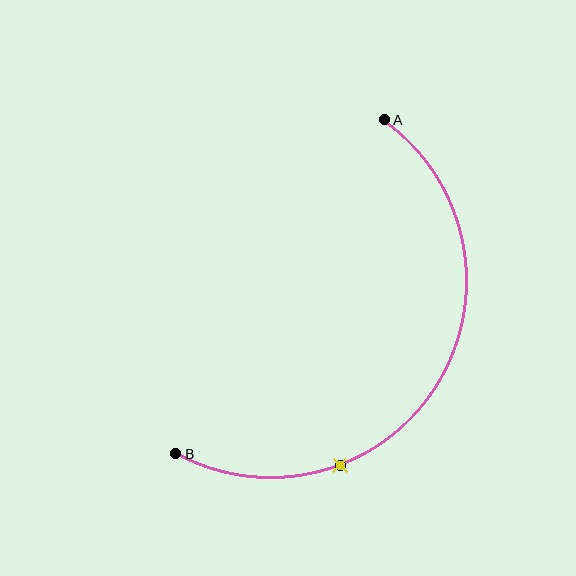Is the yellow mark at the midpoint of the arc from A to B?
No. The yellow mark lies on the arc but is closer to endpoint B. The arc midpoint would be at the point on the curve equidistant along the arc from both A and B.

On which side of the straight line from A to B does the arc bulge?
The arc bulges to the right of the straight line connecting A and B.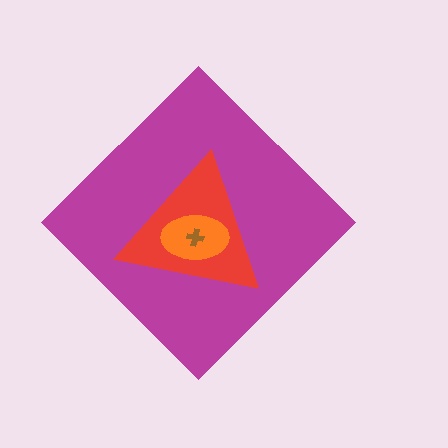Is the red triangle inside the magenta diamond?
Yes.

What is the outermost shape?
The magenta diamond.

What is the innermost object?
The brown cross.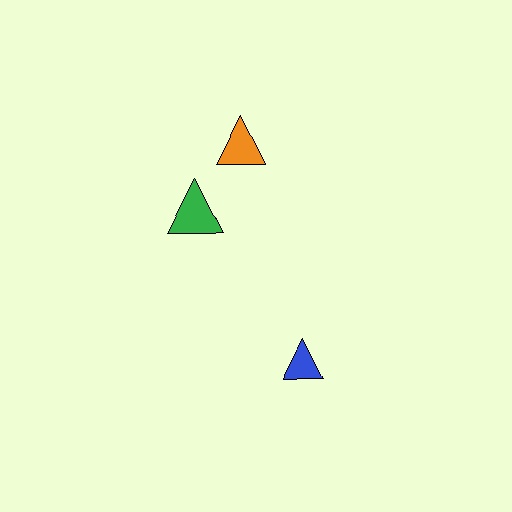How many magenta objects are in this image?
There are no magenta objects.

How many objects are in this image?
There are 3 objects.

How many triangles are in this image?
There are 3 triangles.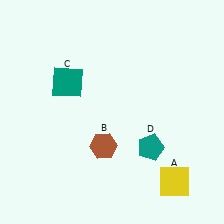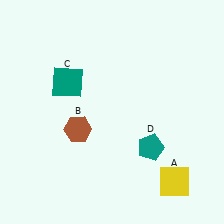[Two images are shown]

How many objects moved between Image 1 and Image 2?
1 object moved between the two images.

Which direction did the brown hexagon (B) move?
The brown hexagon (B) moved left.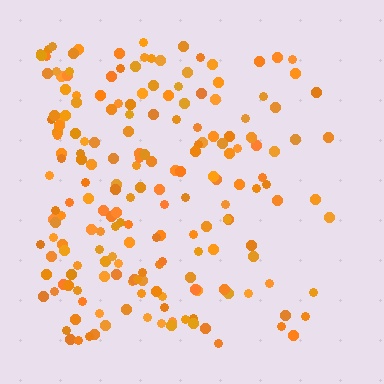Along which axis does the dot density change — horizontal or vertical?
Horizontal.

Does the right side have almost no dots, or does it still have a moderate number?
Still a moderate number, just noticeably fewer than the left.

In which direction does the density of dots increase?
From right to left, with the left side densest.